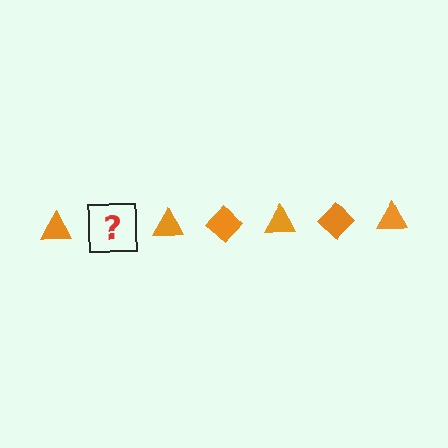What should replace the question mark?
The question mark should be replaced with an orange diamond.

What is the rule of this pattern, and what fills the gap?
The rule is that the pattern cycles through triangle, diamond shapes in orange. The gap should be filled with an orange diamond.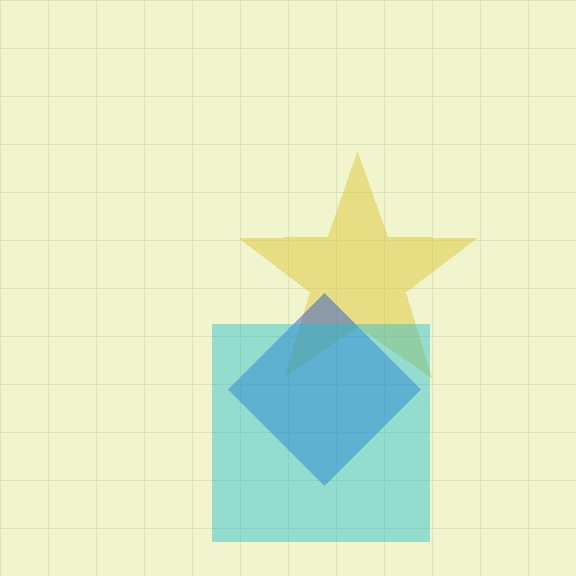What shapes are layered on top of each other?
The layered shapes are: a yellow star, a blue diamond, a cyan square.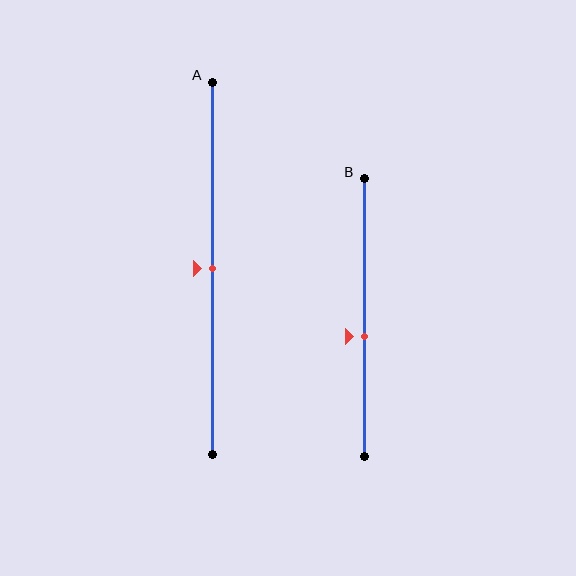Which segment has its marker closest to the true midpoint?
Segment A has its marker closest to the true midpoint.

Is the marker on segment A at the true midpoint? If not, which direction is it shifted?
Yes, the marker on segment A is at the true midpoint.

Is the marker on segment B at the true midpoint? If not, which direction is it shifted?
No, the marker on segment B is shifted downward by about 7% of the segment length.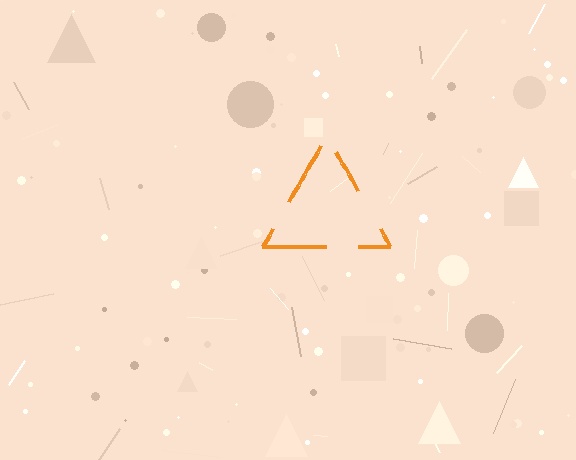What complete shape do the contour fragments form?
The contour fragments form a triangle.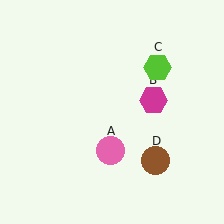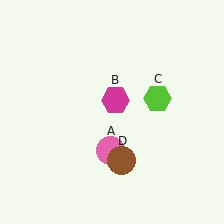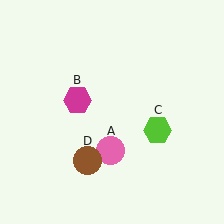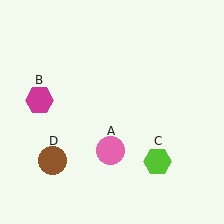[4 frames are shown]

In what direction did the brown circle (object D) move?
The brown circle (object D) moved left.